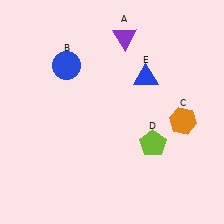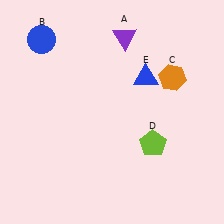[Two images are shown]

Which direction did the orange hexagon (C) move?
The orange hexagon (C) moved up.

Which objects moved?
The objects that moved are: the blue circle (B), the orange hexagon (C).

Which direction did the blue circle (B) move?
The blue circle (B) moved up.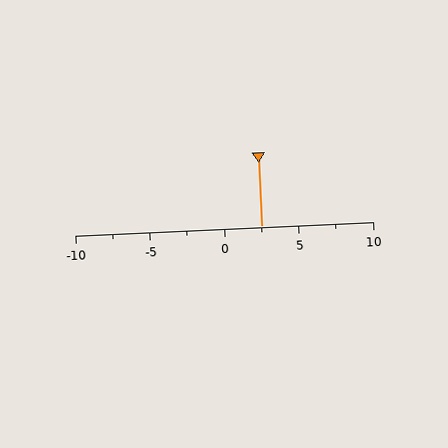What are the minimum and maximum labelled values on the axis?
The axis runs from -10 to 10.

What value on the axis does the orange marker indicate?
The marker indicates approximately 2.5.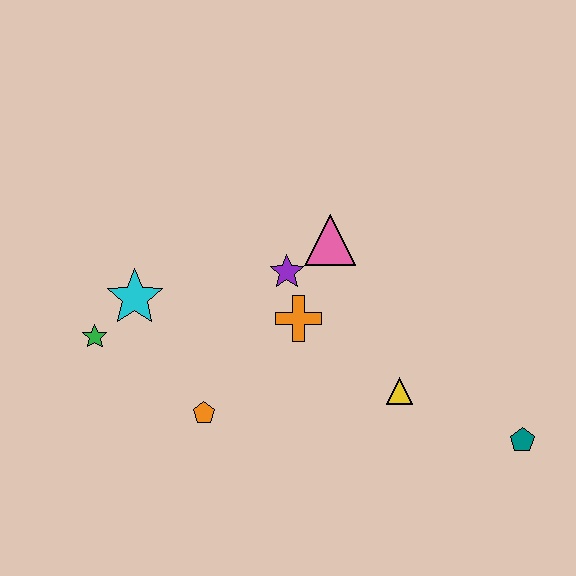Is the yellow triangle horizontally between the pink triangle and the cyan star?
No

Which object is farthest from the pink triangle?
The teal pentagon is farthest from the pink triangle.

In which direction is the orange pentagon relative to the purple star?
The orange pentagon is below the purple star.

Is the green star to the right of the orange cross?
No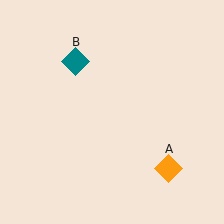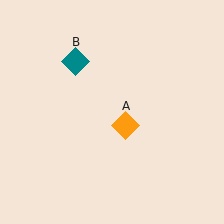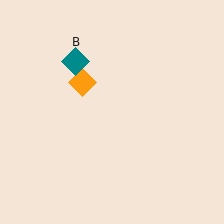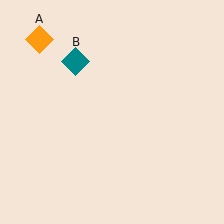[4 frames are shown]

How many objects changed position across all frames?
1 object changed position: orange diamond (object A).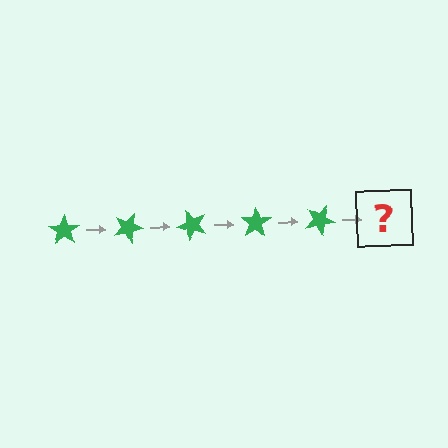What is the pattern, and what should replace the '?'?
The pattern is that the star rotates 25 degrees each step. The '?' should be a green star rotated 125 degrees.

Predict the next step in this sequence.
The next step is a green star rotated 125 degrees.